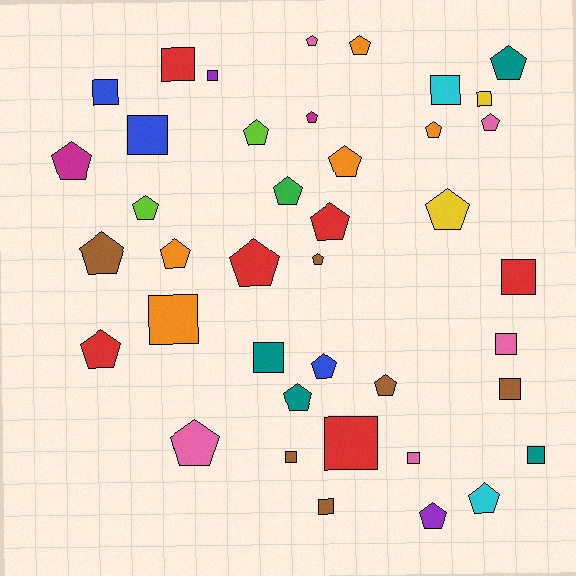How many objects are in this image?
There are 40 objects.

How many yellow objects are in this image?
There are 2 yellow objects.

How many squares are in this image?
There are 16 squares.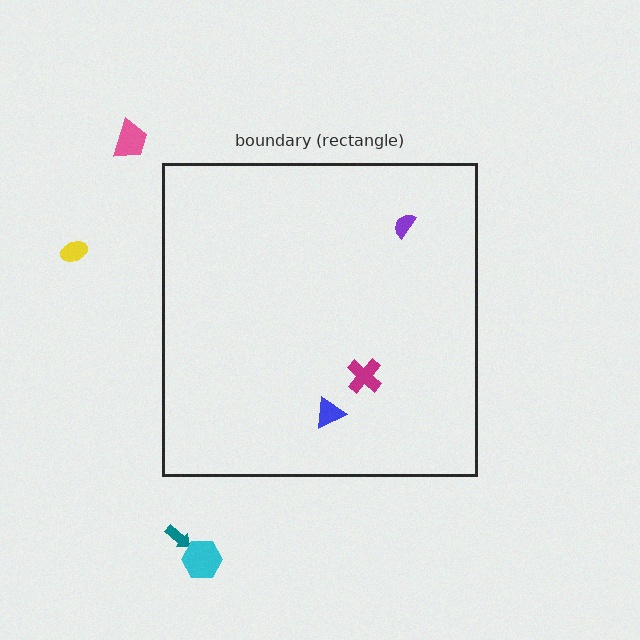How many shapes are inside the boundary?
3 inside, 4 outside.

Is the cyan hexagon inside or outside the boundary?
Outside.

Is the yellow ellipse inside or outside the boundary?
Outside.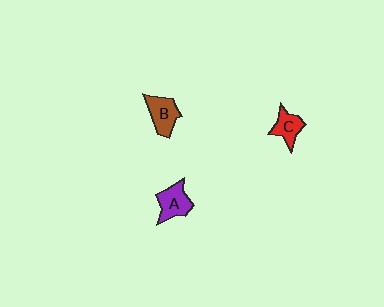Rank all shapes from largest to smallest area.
From largest to smallest: B (brown), A (purple), C (red).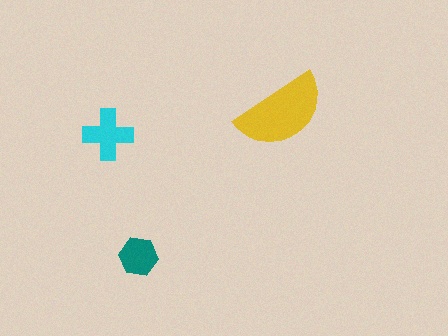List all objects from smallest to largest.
The teal hexagon, the cyan cross, the yellow semicircle.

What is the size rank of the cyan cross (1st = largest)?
2nd.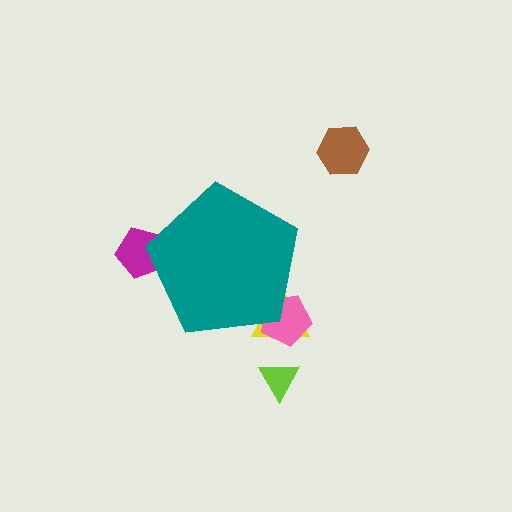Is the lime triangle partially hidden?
No, the lime triangle is fully visible.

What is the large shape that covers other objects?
A teal pentagon.